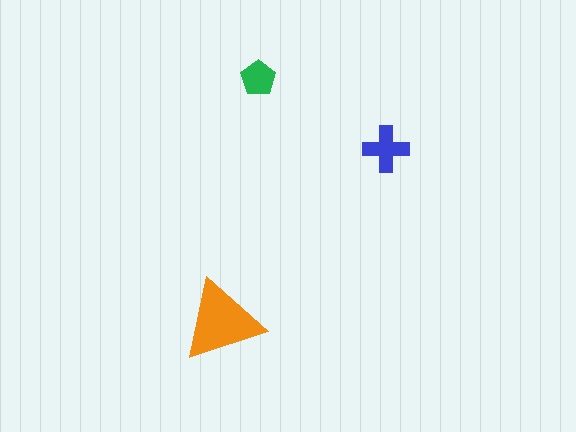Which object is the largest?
The orange triangle.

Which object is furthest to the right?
The blue cross is rightmost.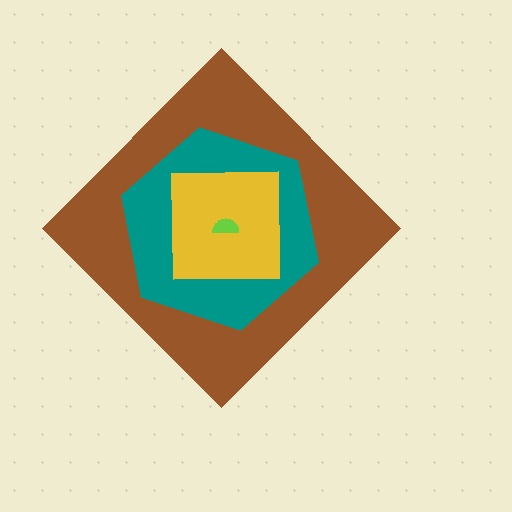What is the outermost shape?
The brown diamond.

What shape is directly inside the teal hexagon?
The yellow square.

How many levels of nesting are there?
4.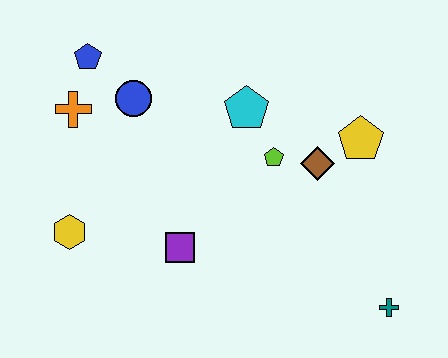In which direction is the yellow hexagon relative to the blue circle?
The yellow hexagon is below the blue circle.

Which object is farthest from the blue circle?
The teal cross is farthest from the blue circle.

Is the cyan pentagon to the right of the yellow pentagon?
No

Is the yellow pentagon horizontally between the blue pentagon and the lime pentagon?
No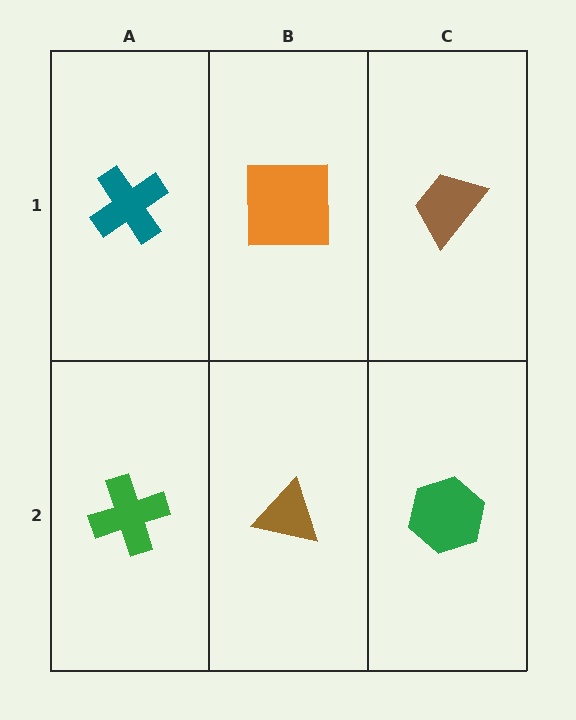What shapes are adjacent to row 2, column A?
A teal cross (row 1, column A), a brown triangle (row 2, column B).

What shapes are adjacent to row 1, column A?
A green cross (row 2, column A), an orange square (row 1, column B).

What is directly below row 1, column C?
A green hexagon.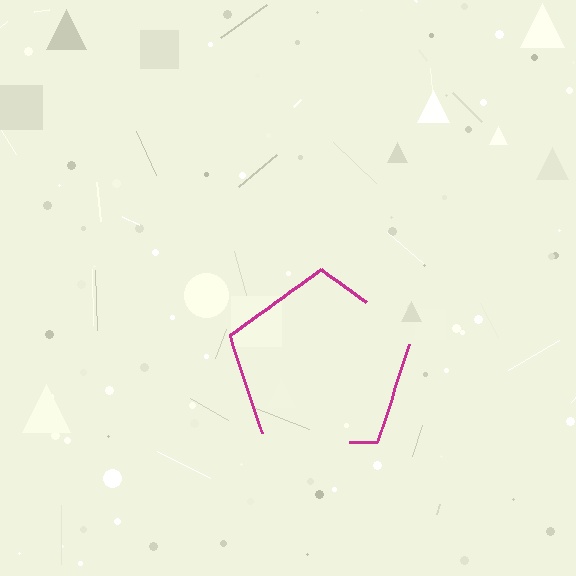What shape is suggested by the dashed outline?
The dashed outline suggests a pentagon.